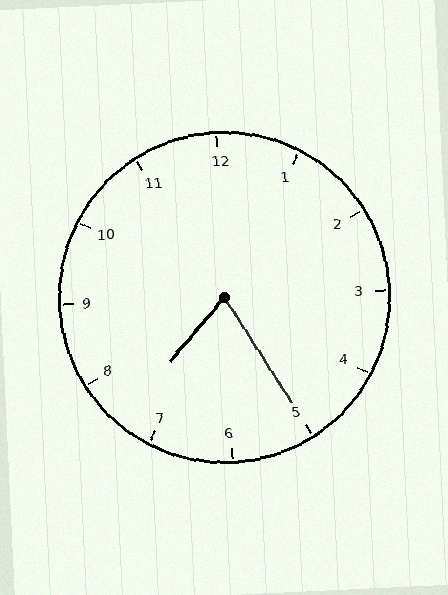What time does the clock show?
7:25.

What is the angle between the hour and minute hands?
Approximately 72 degrees.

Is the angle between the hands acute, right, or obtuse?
It is acute.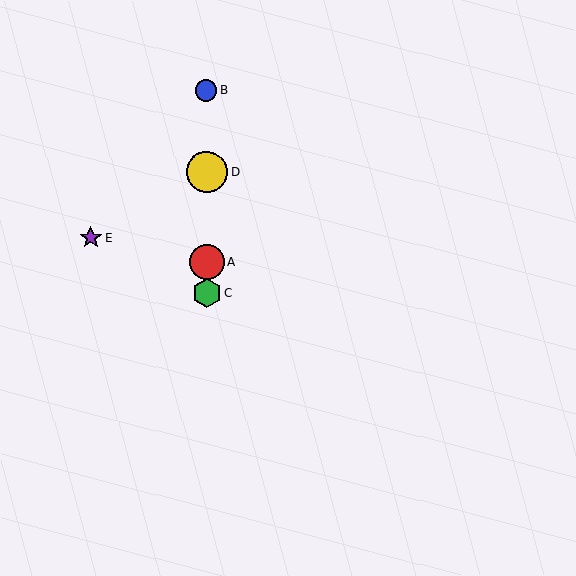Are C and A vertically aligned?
Yes, both are at x≈207.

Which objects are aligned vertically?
Objects A, B, C, D are aligned vertically.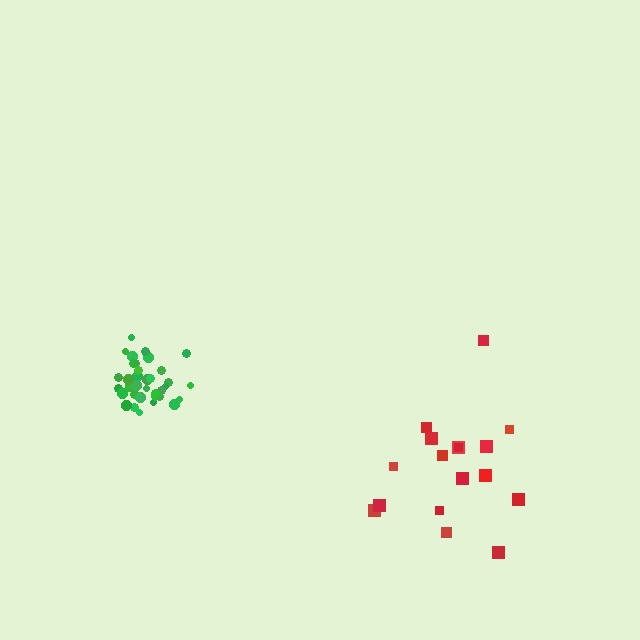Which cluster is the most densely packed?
Green.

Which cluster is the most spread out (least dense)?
Red.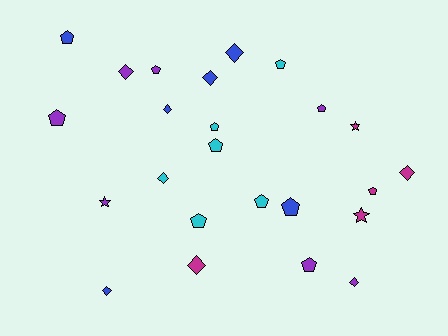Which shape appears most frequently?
Pentagon, with 12 objects.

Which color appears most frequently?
Purple, with 7 objects.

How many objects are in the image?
There are 24 objects.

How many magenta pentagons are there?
There is 1 magenta pentagon.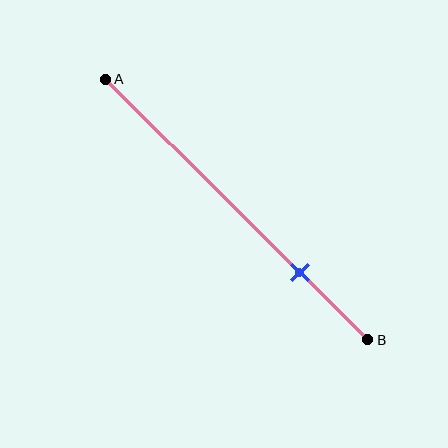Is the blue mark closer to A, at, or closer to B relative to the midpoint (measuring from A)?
The blue mark is closer to point B than the midpoint of segment AB.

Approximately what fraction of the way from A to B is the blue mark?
The blue mark is approximately 75% of the way from A to B.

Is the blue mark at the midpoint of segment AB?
No, the mark is at about 75% from A, not at the 50% midpoint.